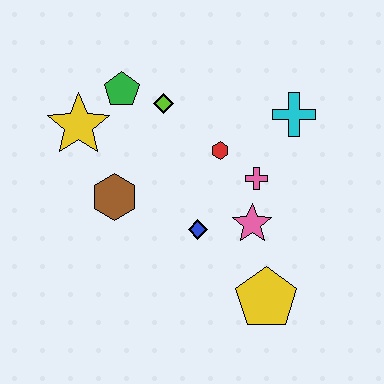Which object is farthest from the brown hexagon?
The cyan cross is farthest from the brown hexagon.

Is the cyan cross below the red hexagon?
No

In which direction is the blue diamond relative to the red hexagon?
The blue diamond is below the red hexagon.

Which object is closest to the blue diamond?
The pink star is closest to the blue diamond.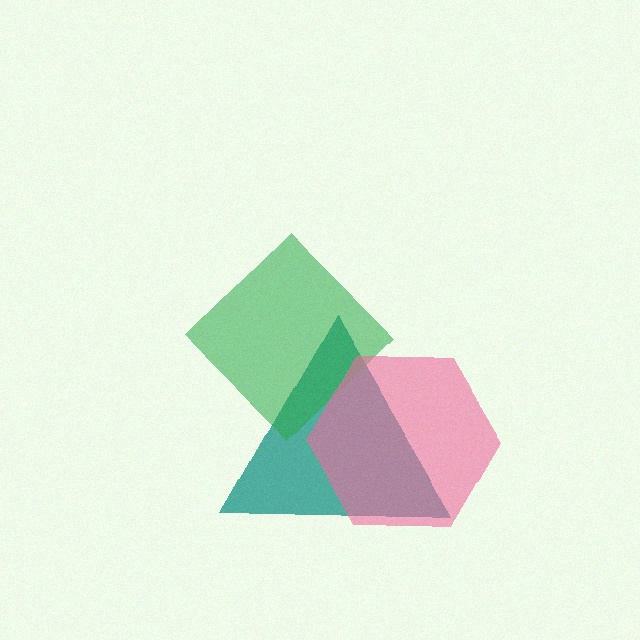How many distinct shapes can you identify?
There are 3 distinct shapes: a teal triangle, a green diamond, a pink hexagon.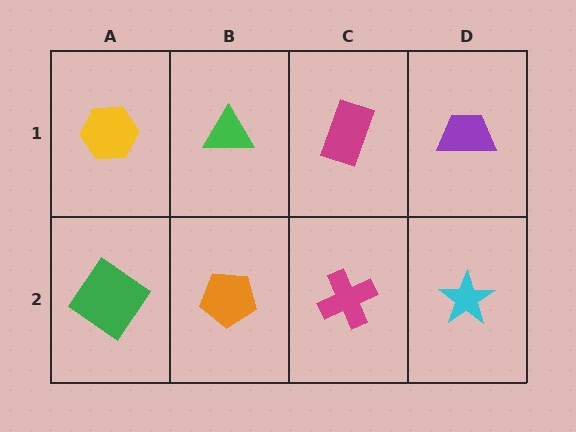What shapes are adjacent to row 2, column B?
A green triangle (row 1, column B), a green diamond (row 2, column A), a magenta cross (row 2, column C).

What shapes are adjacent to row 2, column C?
A magenta rectangle (row 1, column C), an orange pentagon (row 2, column B), a cyan star (row 2, column D).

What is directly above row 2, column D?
A purple trapezoid.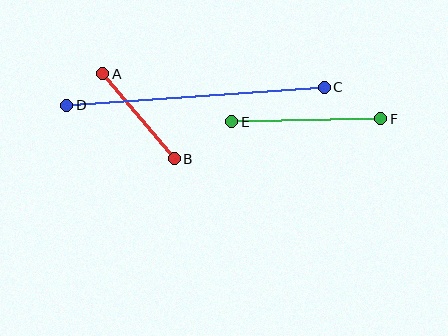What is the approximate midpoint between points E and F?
The midpoint is at approximately (306, 120) pixels.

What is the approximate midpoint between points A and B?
The midpoint is at approximately (138, 116) pixels.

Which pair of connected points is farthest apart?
Points C and D are farthest apart.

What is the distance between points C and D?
The distance is approximately 258 pixels.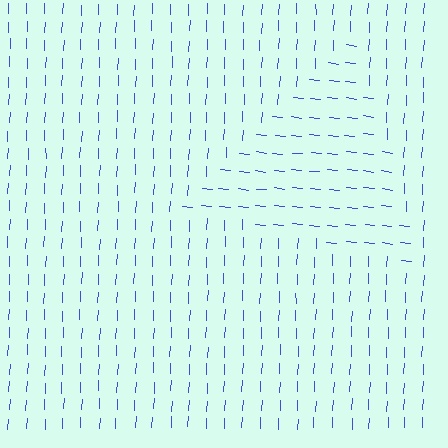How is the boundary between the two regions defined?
The boundary is defined purely by a change in line orientation (approximately 86 degrees difference). All lines are the same color and thickness.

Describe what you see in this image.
The image is filled with small blue line segments. A triangle region in the image has lines oriented differently from the surrounding lines, creating a visible texture boundary.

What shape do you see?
I see a triangle.